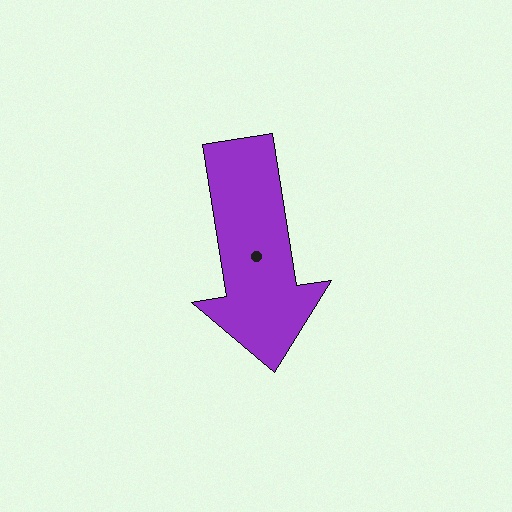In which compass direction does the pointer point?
South.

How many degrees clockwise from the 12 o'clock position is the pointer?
Approximately 171 degrees.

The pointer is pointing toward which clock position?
Roughly 6 o'clock.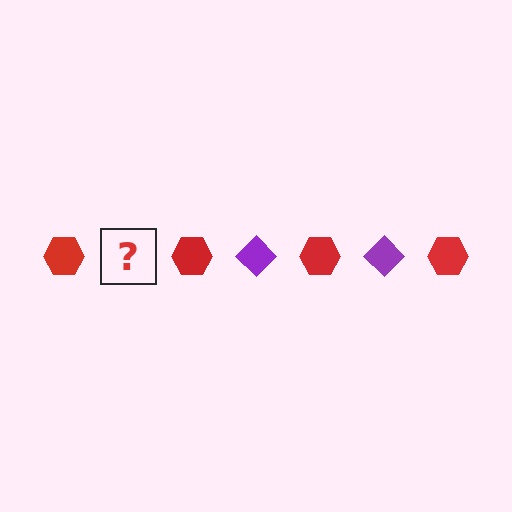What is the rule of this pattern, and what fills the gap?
The rule is that the pattern alternates between red hexagon and purple diamond. The gap should be filled with a purple diamond.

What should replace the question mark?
The question mark should be replaced with a purple diamond.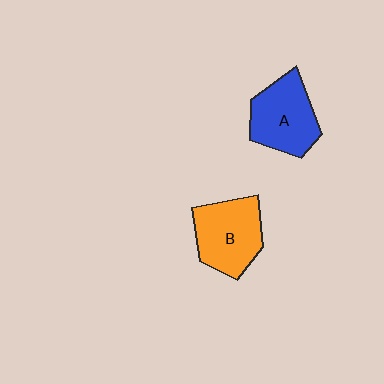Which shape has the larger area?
Shape B (orange).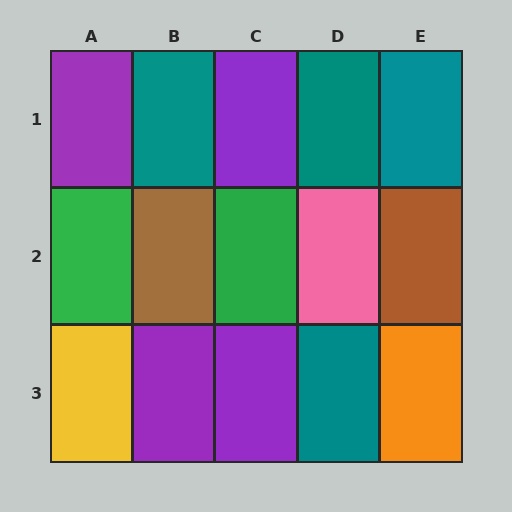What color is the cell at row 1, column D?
Teal.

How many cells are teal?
4 cells are teal.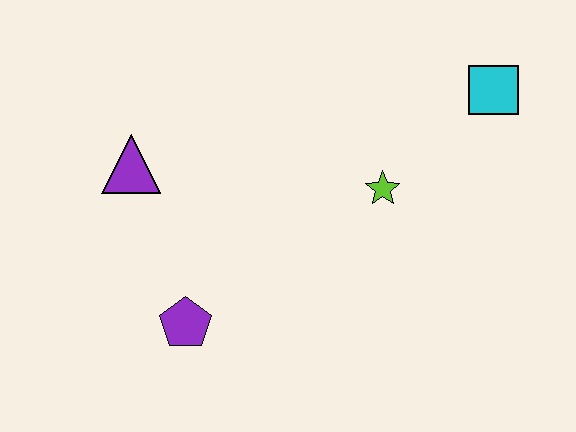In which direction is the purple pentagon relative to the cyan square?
The purple pentagon is to the left of the cyan square.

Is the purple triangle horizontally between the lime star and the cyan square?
No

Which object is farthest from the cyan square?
The purple pentagon is farthest from the cyan square.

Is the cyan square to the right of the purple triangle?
Yes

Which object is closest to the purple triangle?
The purple pentagon is closest to the purple triangle.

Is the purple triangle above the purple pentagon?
Yes